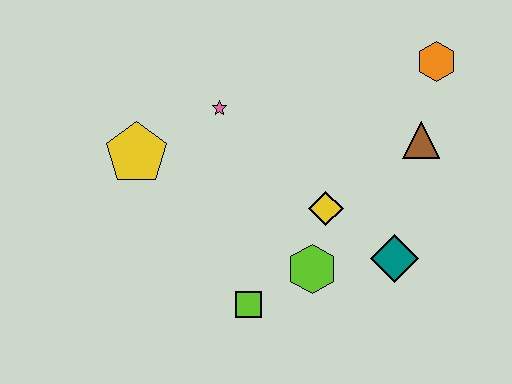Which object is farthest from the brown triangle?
The yellow pentagon is farthest from the brown triangle.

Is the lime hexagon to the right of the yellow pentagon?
Yes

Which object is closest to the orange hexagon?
The brown triangle is closest to the orange hexagon.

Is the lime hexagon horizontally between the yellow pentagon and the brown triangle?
Yes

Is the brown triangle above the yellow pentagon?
Yes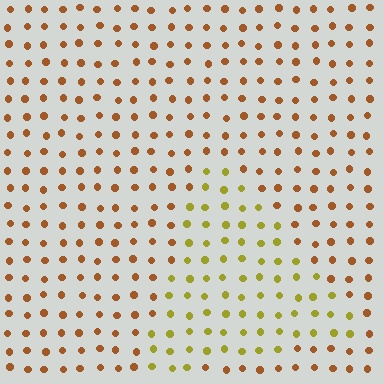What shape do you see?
I see a triangle.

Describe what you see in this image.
The image is filled with small brown elements in a uniform arrangement. A triangle-shaped region is visible where the elements are tinted to a slightly different hue, forming a subtle color boundary.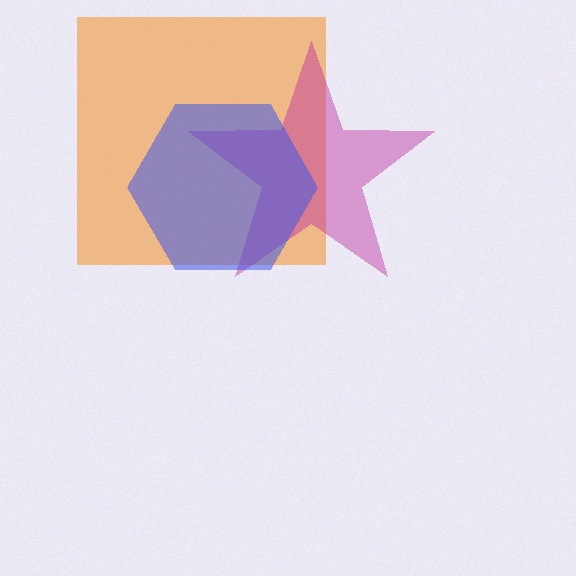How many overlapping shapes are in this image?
There are 3 overlapping shapes in the image.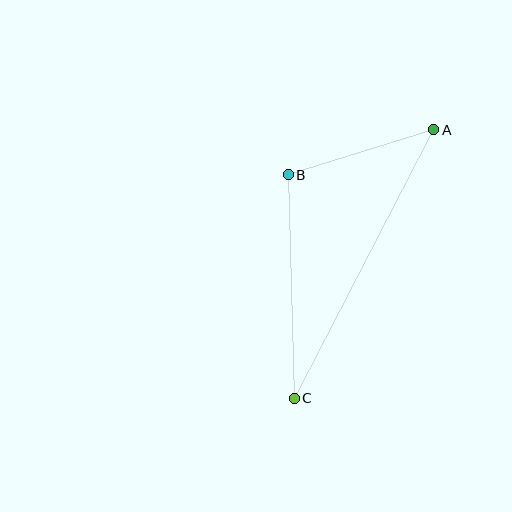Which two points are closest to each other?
Points A and B are closest to each other.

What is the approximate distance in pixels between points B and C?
The distance between B and C is approximately 224 pixels.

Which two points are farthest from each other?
Points A and C are farthest from each other.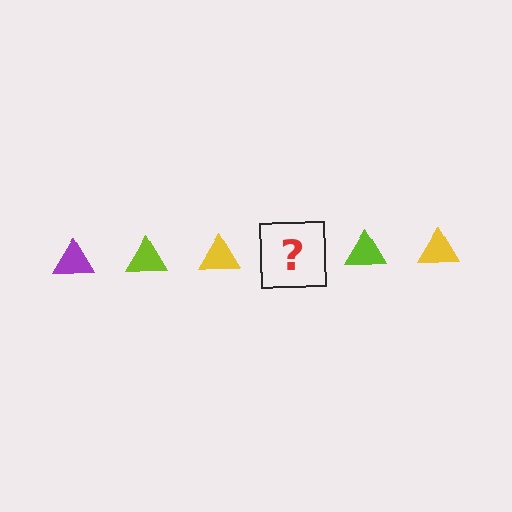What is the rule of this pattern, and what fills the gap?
The rule is that the pattern cycles through purple, lime, yellow triangles. The gap should be filled with a purple triangle.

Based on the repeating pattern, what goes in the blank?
The blank should be a purple triangle.